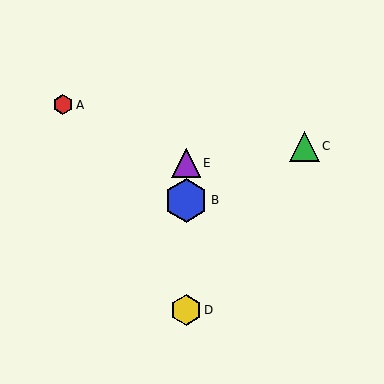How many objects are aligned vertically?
3 objects (B, D, E) are aligned vertically.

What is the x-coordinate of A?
Object A is at x≈63.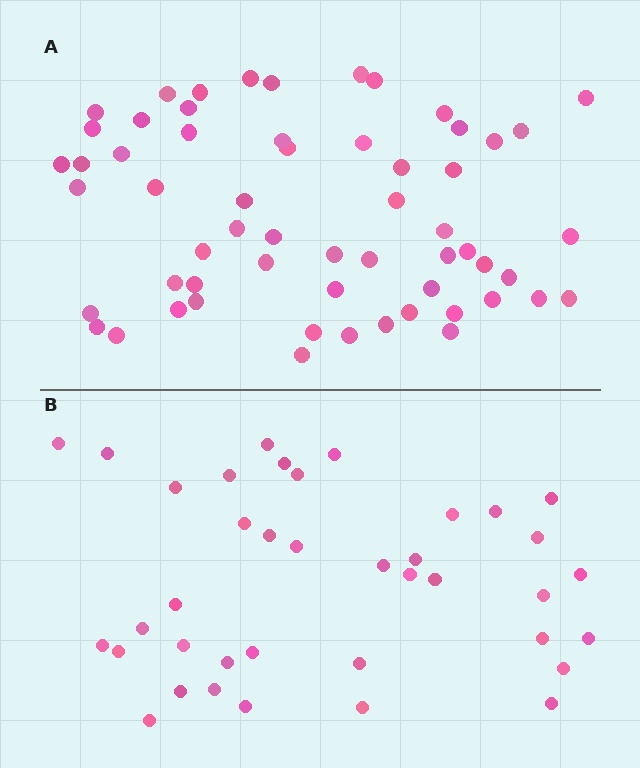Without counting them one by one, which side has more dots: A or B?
Region A (the top region) has more dots.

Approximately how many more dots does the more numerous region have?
Region A has approximately 20 more dots than region B.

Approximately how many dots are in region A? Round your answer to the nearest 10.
About 60 dots. (The exact count is 59, which rounds to 60.)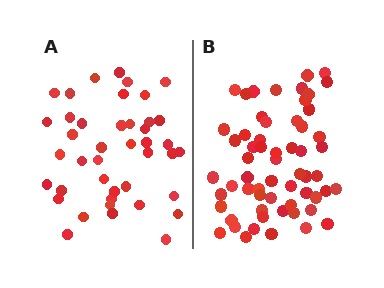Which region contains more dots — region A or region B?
Region B (the right region) has more dots.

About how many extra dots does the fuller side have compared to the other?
Region B has approximately 20 more dots than region A.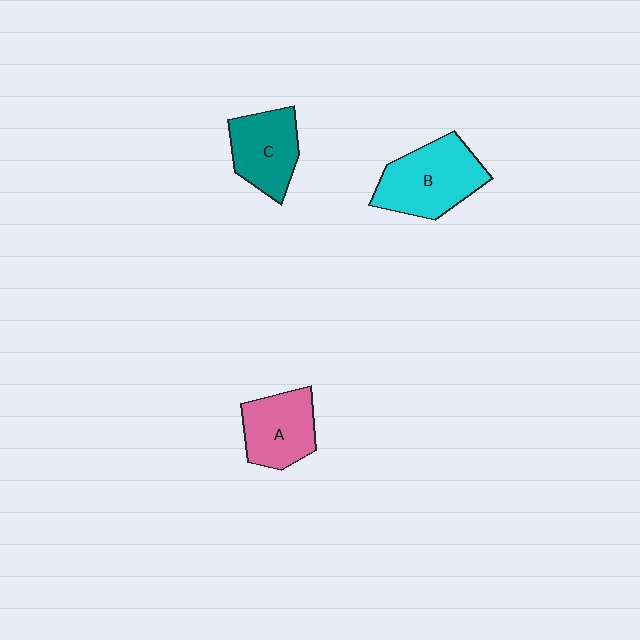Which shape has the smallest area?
Shape A (pink).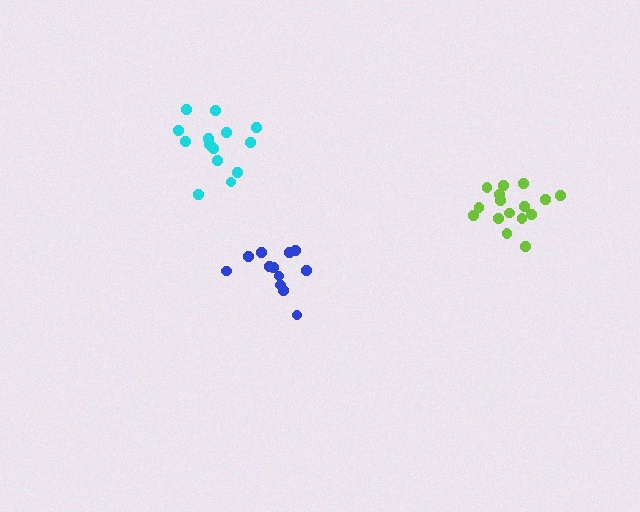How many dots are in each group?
Group 1: 12 dots, Group 2: 14 dots, Group 3: 17 dots (43 total).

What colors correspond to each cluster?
The clusters are colored: blue, cyan, lime.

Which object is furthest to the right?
The lime cluster is rightmost.